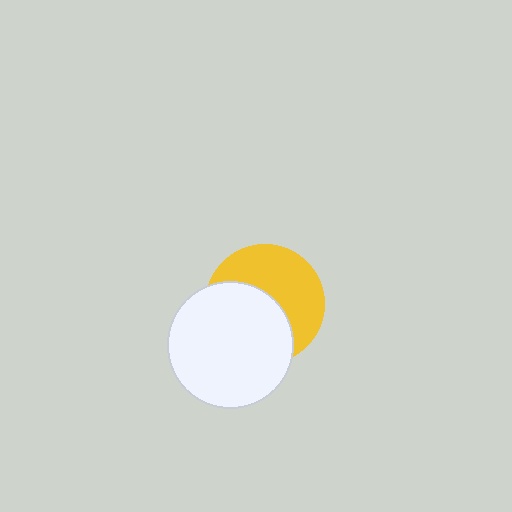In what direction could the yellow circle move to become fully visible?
The yellow circle could move toward the upper-right. That would shift it out from behind the white circle entirely.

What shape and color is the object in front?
The object in front is a white circle.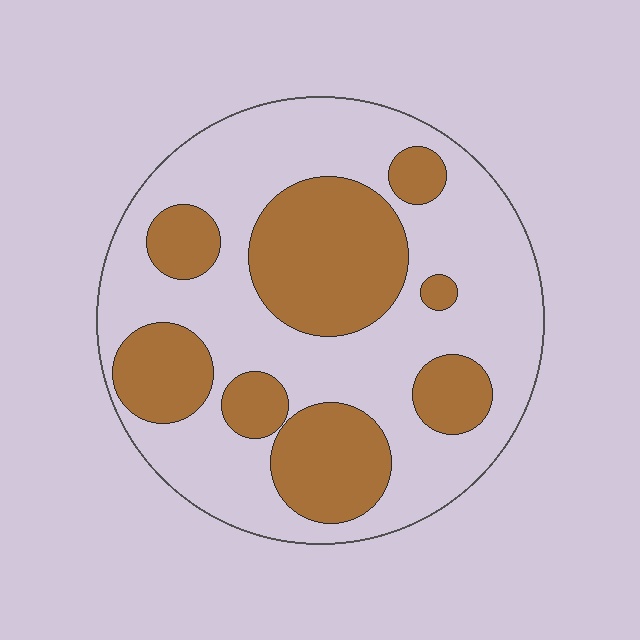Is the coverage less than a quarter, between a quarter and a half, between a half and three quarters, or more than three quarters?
Between a quarter and a half.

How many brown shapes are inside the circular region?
8.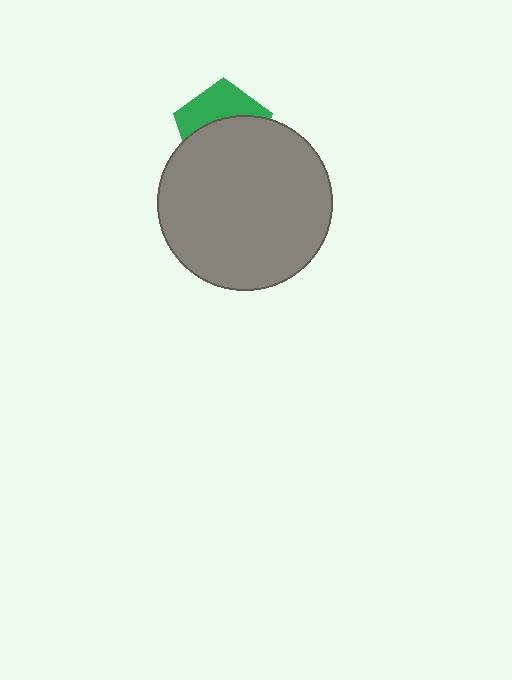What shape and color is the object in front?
The object in front is a gray circle.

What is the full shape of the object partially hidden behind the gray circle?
The partially hidden object is a green pentagon.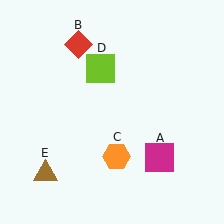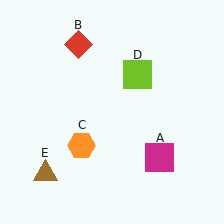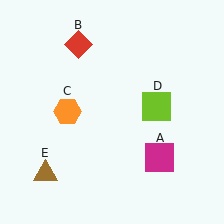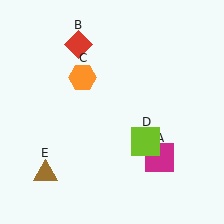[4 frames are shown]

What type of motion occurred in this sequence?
The orange hexagon (object C), lime square (object D) rotated clockwise around the center of the scene.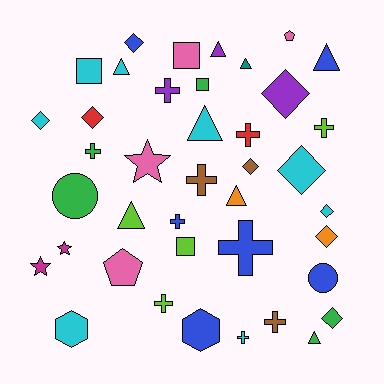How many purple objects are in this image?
There are 3 purple objects.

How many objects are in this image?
There are 40 objects.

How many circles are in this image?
There are 2 circles.